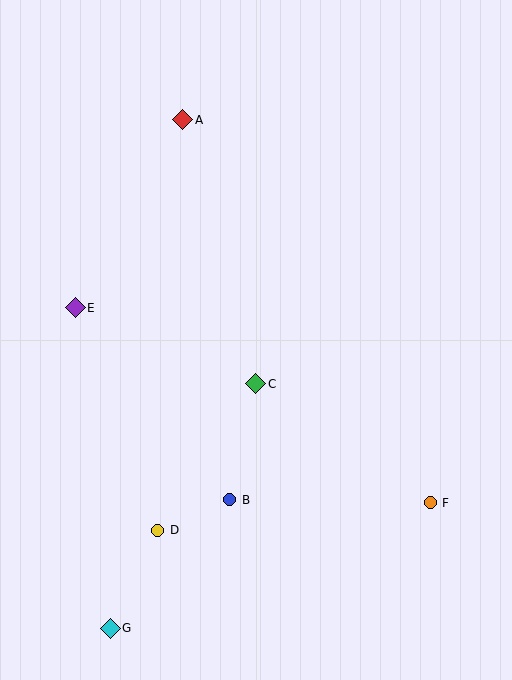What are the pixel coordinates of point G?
Point G is at (110, 628).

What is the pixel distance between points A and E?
The distance between A and E is 216 pixels.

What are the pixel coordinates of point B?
Point B is at (230, 500).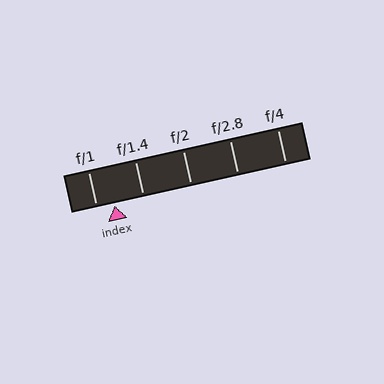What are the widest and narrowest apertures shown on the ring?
The widest aperture shown is f/1 and the narrowest is f/4.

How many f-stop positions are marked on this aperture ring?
There are 5 f-stop positions marked.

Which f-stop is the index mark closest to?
The index mark is closest to f/1.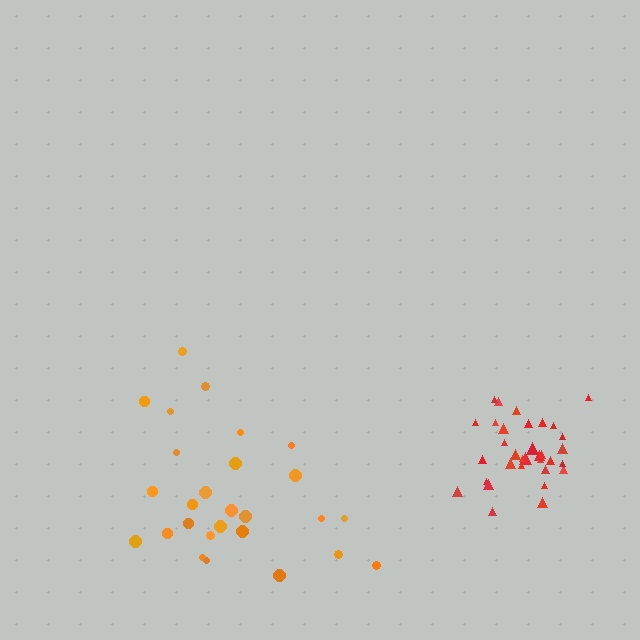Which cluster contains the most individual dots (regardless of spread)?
Red (33).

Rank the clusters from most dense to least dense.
red, orange.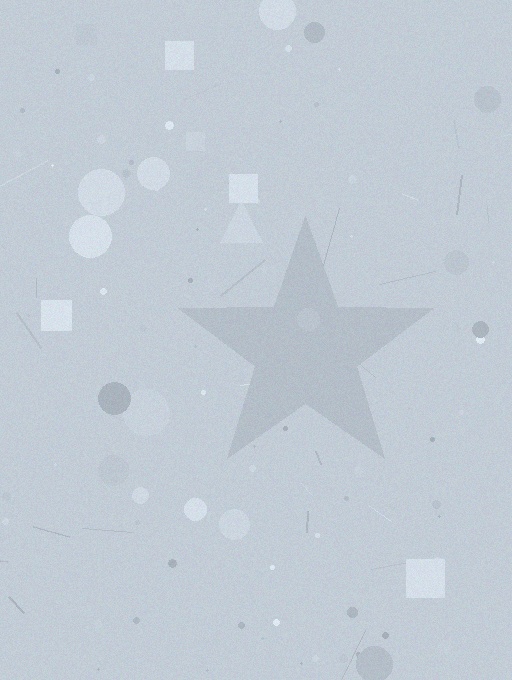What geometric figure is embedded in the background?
A star is embedded in the background.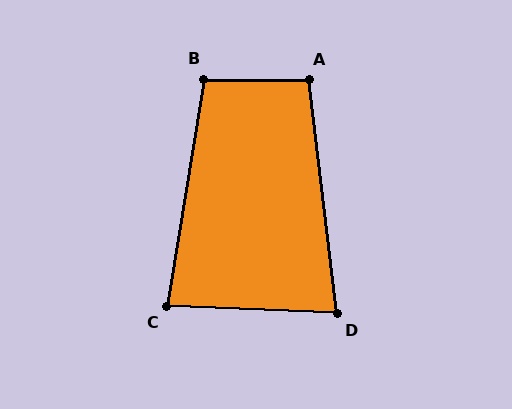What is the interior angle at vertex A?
Approximately 97 degrees (obtuse).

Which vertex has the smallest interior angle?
D, at approximately 81 degrees.